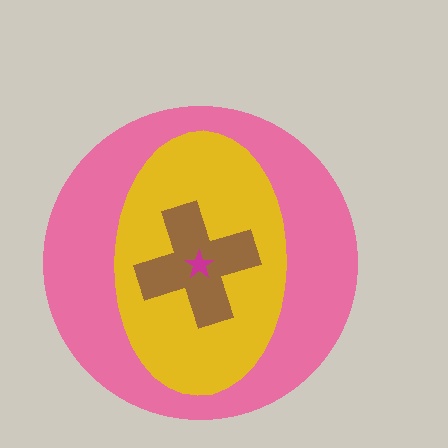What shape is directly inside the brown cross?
The magenta star.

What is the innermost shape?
The magenta star.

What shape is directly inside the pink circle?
The yellow ellipse.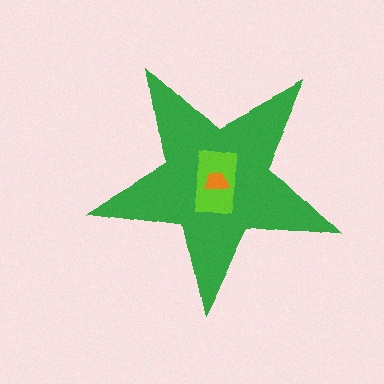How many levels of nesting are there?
3.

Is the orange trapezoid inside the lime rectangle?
Yes.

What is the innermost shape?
The orange trapezoid.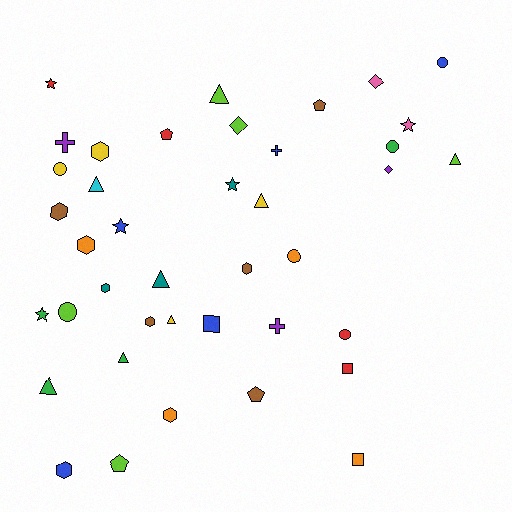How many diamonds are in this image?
There are 3 diamonds.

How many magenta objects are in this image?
There are no magenta objects.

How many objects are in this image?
There are 40 objects.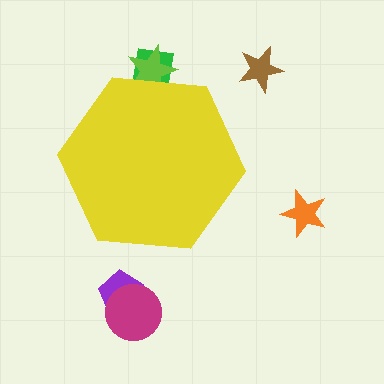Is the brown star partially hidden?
No, the brown star is fully visible.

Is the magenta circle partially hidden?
No, the magenta circle is fully visible.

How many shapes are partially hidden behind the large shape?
2 shapes are partially hidden.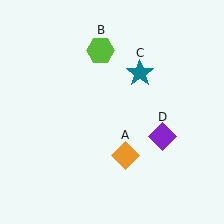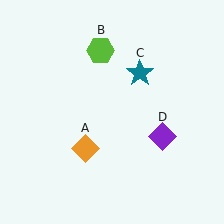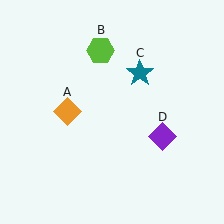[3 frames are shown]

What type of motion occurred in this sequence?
The orange diamond (object A) rotated clockwise around the center of the scene.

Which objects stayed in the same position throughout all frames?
Lime hexagon (object B) and teal star (object C) and purple diamond (object D) remained stationary.